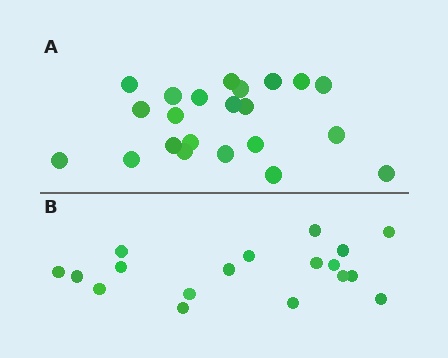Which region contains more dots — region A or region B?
Region A (the top region) has more dots.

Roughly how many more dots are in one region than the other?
Region A has about 4 more dots than region B.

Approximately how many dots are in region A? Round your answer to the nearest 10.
About 20 dots. (The exact count is 22, which rounds to 20.)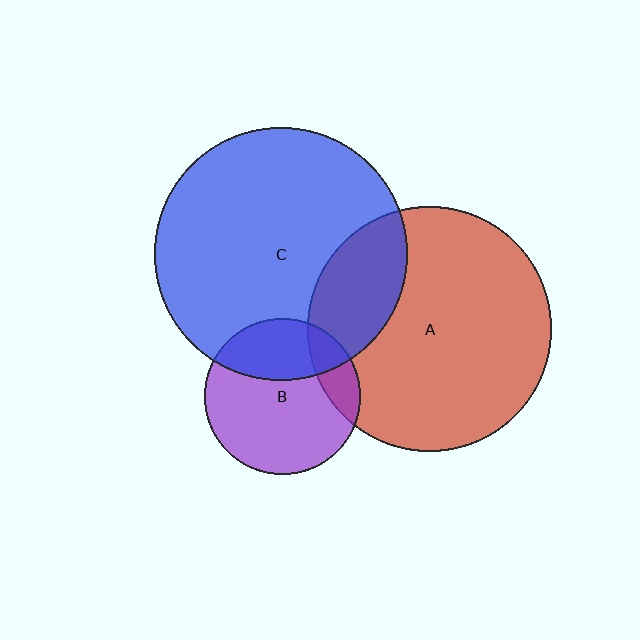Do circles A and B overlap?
Yes.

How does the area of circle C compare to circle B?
Approximately 2.6 times.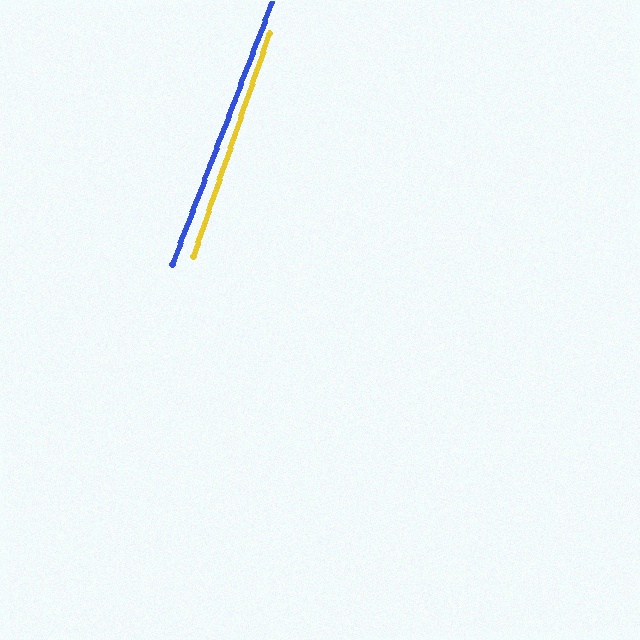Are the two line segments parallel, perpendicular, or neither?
Parallel — their directions differ by only 1.9°.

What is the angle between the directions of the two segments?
Approximately 2 degrees.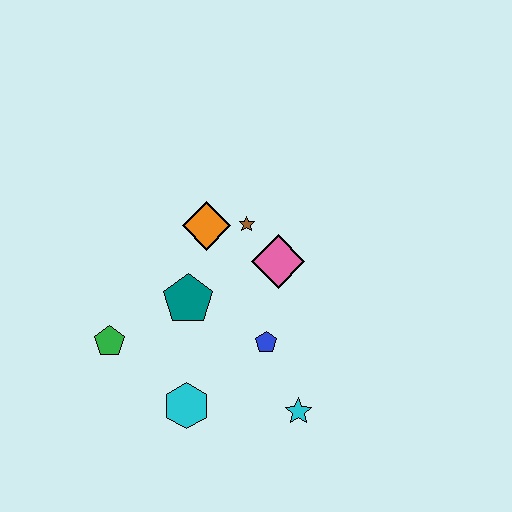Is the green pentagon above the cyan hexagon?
Yes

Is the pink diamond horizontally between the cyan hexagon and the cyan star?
Yes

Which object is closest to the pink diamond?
The brown star is closest to the pink diamond.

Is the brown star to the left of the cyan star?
Yes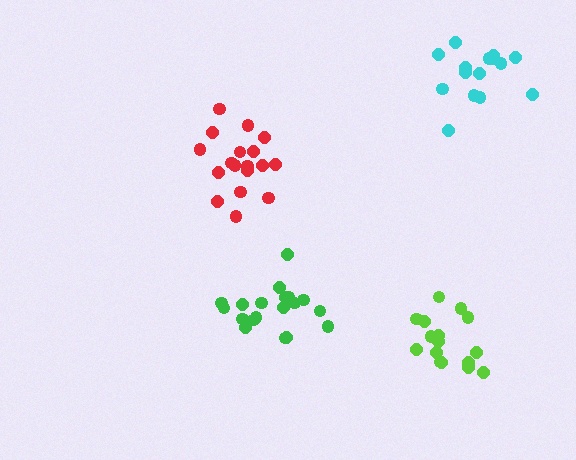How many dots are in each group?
Group 1: 18 dots, Group 2: 16 dots, Group 3: 15 dots, Group 4: 19 dots (68 total).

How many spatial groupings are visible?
There are 4 spatial groupings.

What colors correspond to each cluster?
The clusters are colored: red, lime, cyan, green.